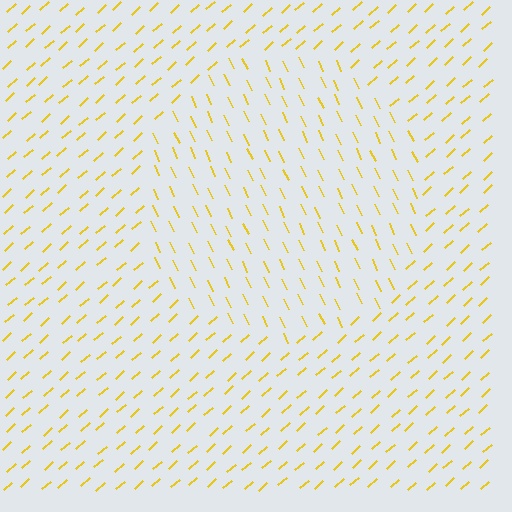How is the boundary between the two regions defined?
The boundary is defined purely by a change in line orientation (approximately 73 degrees difference). All lines are the same color and thickness.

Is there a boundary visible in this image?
Yes, there is a texture boundary formed by a change in line orientation.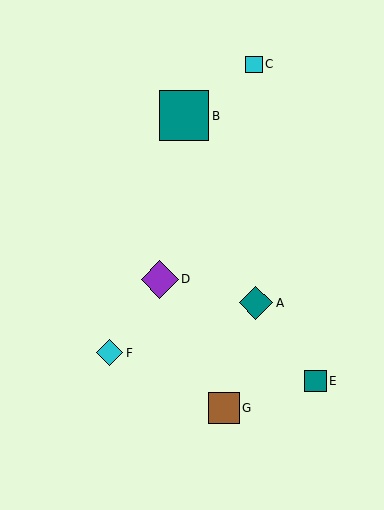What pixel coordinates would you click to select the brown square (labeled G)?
Click at (224, 408) to select the brown square G.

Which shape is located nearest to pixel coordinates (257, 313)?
The teal diamond (labeled A) at (256, 303) is nearest to that location.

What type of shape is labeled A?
Shape A is a teal diamond.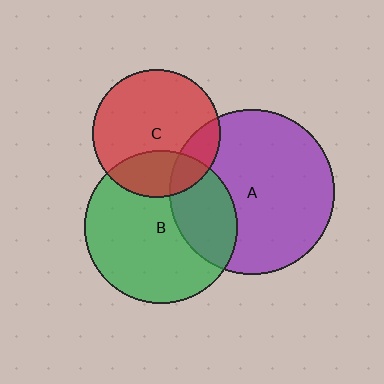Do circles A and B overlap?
Yes.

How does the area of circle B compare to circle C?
Approximately 1.4 times.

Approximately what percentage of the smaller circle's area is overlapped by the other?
Approximately 30%.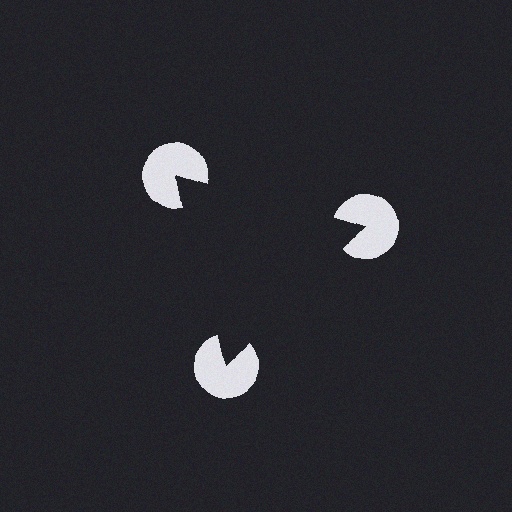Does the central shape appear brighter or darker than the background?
It typically appears slightly darker than the background, even though no actual brightness change is drawn.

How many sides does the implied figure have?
3 sides.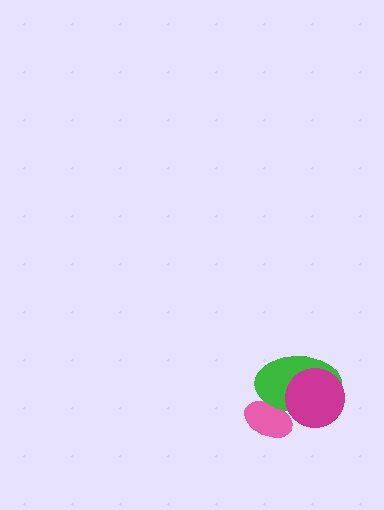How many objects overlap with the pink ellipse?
1 object overlaps with the pink ellipse.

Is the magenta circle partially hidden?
No, no other shape covers it.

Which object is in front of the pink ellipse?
The green ellipse is in front of the pink ellipse.